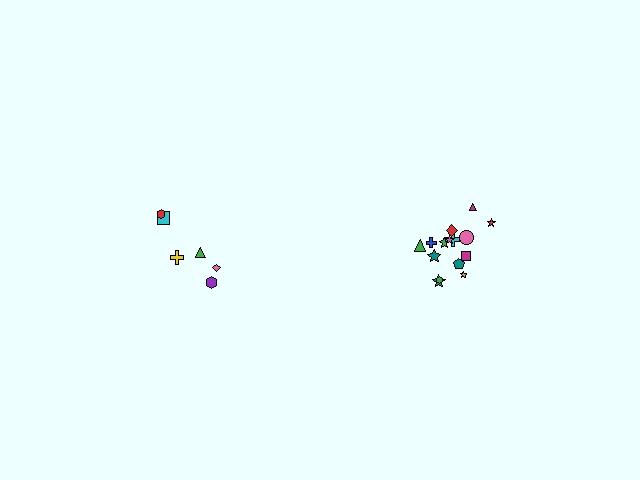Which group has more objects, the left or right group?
The right group.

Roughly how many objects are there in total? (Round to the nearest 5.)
Roughly 20 objects in total.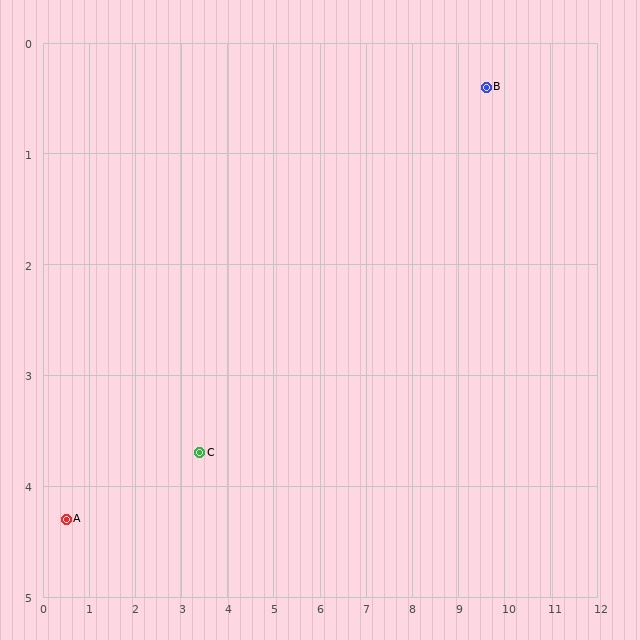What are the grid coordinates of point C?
Point C is at approximately (3.4, 3.7).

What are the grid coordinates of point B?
Point B is at approximately (9.6, 0.4).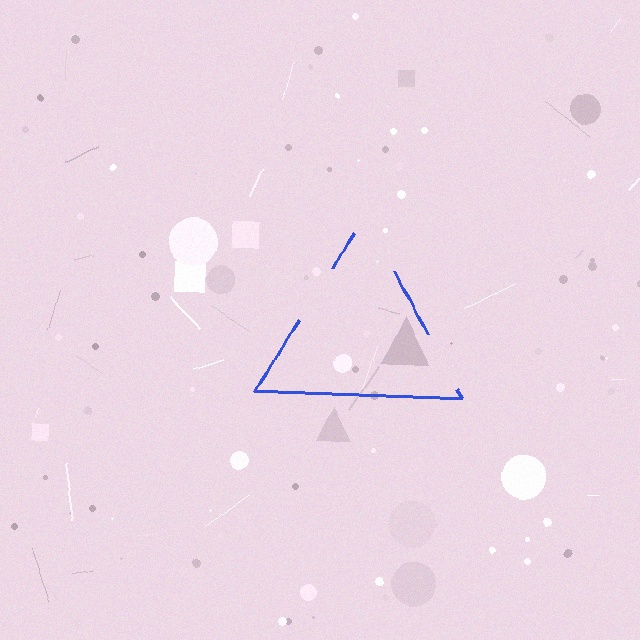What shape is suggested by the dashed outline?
The dashed outline suggests a triangle.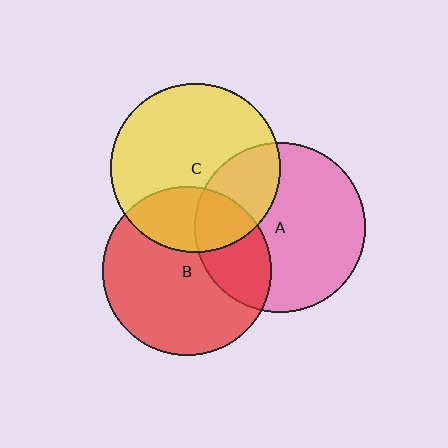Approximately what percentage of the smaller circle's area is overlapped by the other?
Approximately 25%.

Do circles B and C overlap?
Yes.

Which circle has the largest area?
Circle A (pink).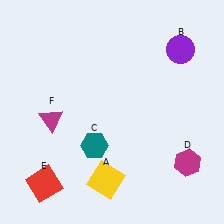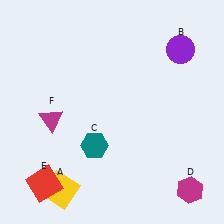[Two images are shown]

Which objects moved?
The objects that moved are: the yellow square (A), the magenta hexagon (D).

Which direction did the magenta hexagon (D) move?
The magenta hexagon (D) moved down.